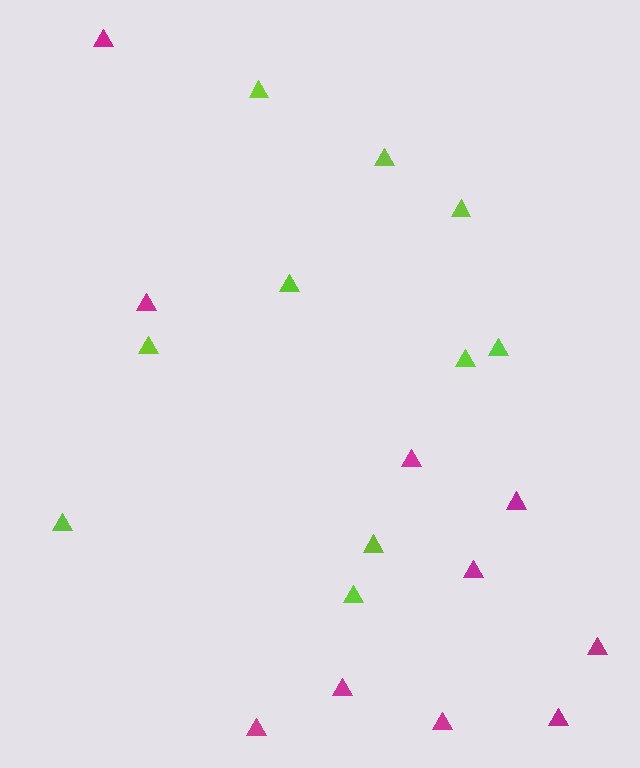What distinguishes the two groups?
There are 2 groups: one group of magenta triangles (10) and one group of lime triangles (10).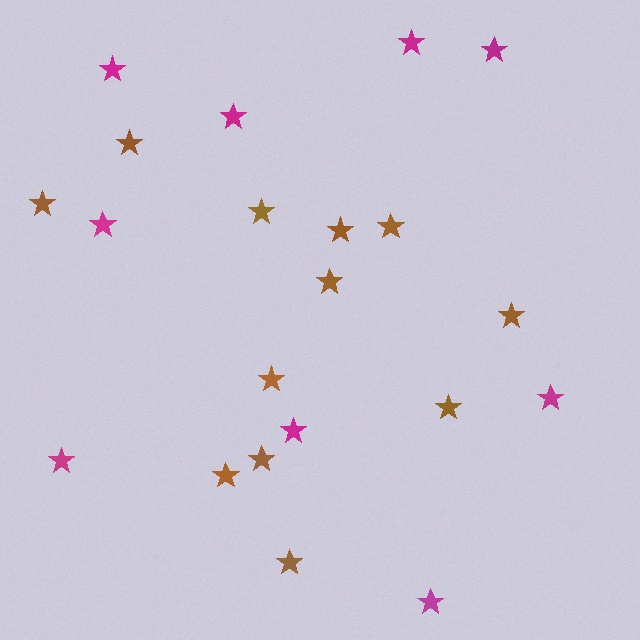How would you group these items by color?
There are 2 groups: one group of magenta stars (9) and one group of brown stars (12).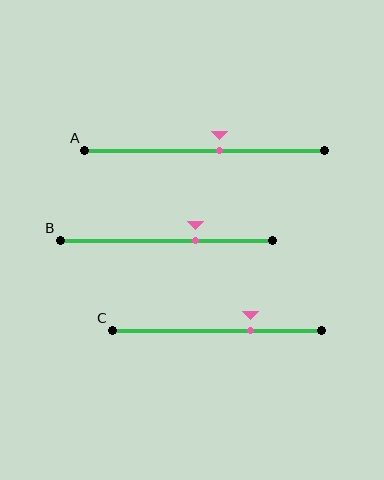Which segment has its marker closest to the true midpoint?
Segment A has its marker closest to the true midpoint.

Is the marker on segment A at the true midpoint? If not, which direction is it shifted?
No, the marker on segment A is shifted to the right by about 7% of the segment length.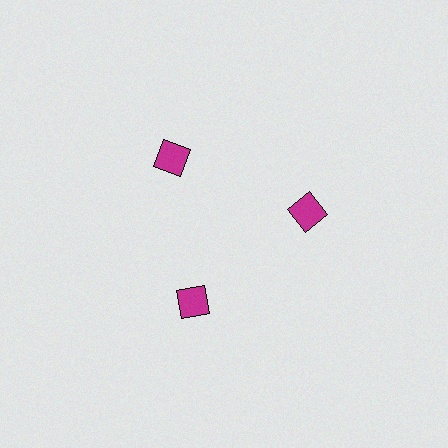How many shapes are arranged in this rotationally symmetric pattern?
There are 3 shapes, arranged in 3 groups of 1.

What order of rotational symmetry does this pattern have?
This pattern has 3-fold rotational symmetry.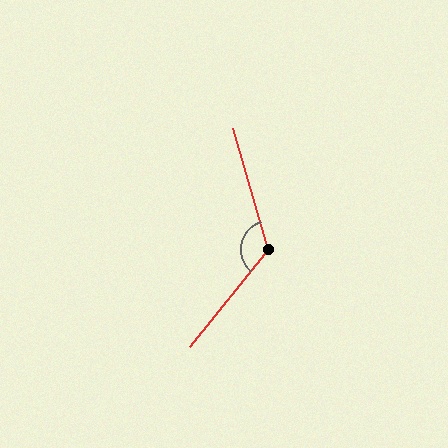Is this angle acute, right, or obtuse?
It is obtuse.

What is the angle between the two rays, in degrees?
Approximately 125 degrees.